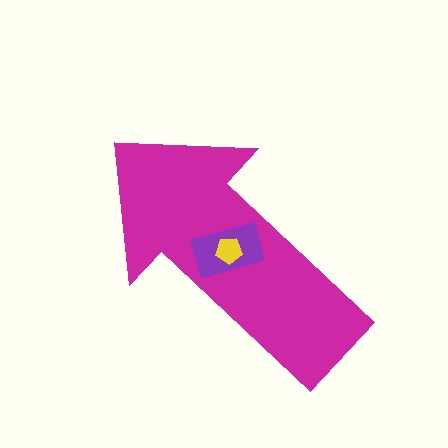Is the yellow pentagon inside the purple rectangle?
Yes.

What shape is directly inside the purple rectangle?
The yellow pentagon.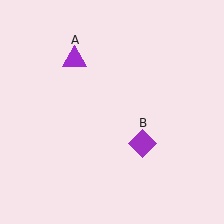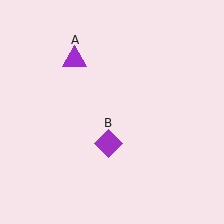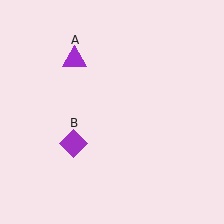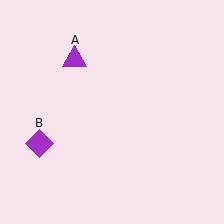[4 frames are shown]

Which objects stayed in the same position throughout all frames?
Purple triangle (object A) remained stationary.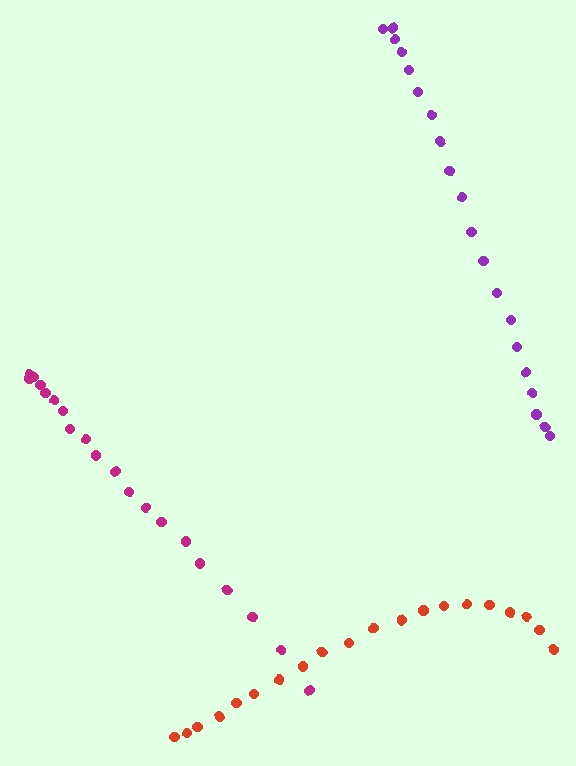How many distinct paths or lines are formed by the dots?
There are 3 distinct paths.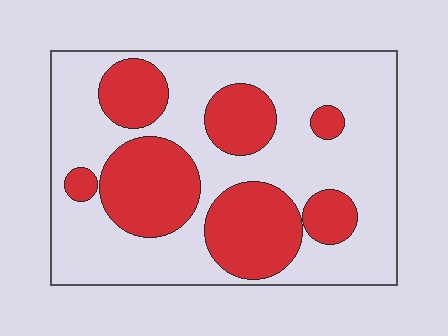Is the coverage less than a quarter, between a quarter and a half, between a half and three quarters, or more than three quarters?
Between a quarter and a half.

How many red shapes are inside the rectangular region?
7.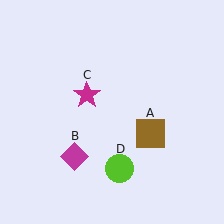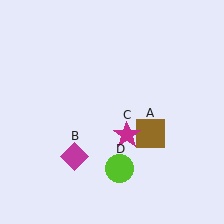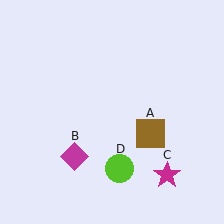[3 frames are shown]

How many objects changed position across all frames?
1 object changed position: magenta star (object C).